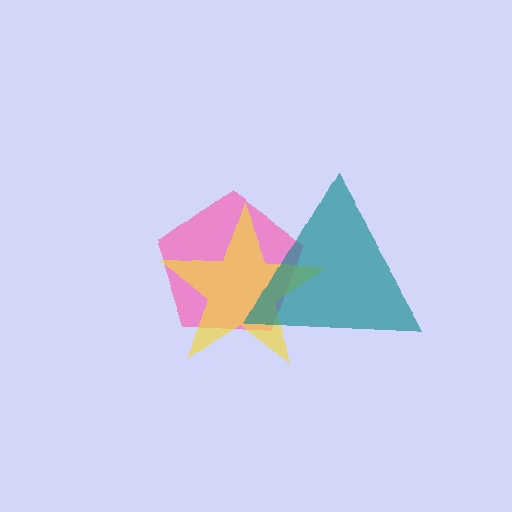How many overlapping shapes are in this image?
There are 3 overlapping shapes in the image.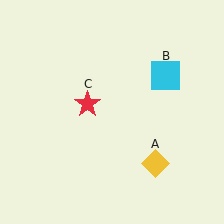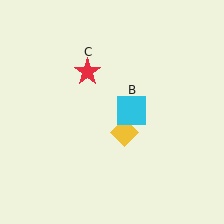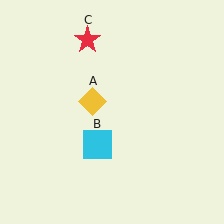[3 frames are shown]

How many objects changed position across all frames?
3 objects changed position: yellow diamond (object A), cyan square (object B), red star (object C).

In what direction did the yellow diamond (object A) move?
The yellow diamond (object A) moved up and to the left.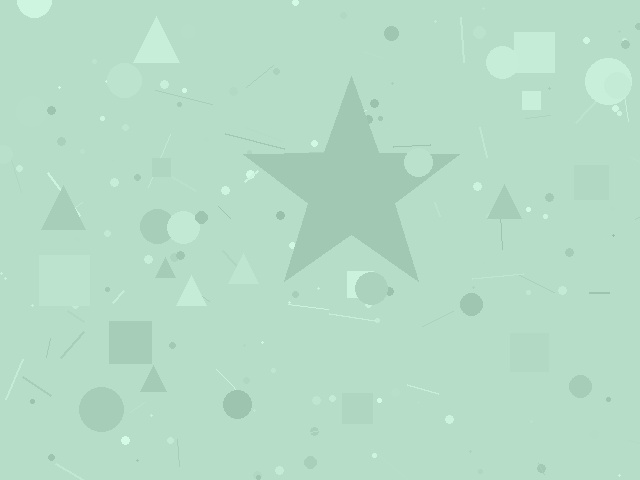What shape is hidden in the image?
A star is hidden in the image.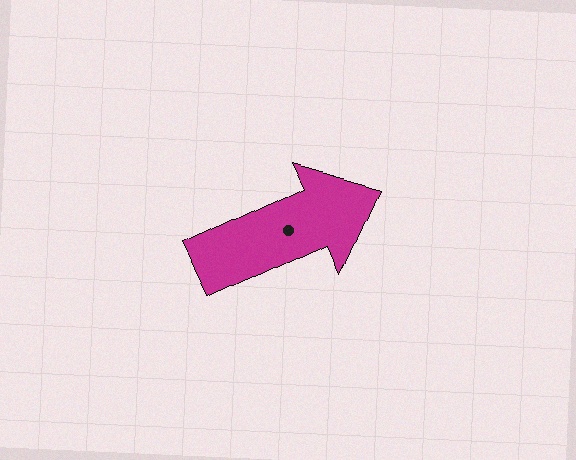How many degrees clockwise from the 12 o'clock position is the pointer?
Approximately 65 degrees.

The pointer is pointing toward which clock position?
Roughly 2 o'clock.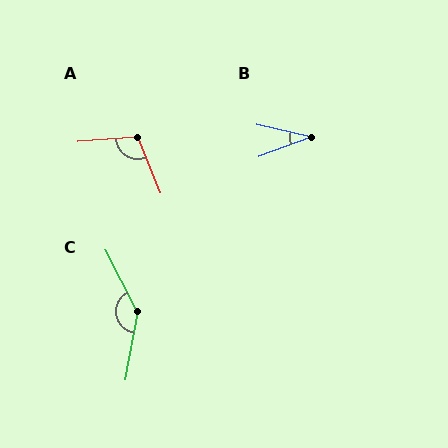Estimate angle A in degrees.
Approximately 108 degrees.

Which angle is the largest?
C, at approximately 142 degrees.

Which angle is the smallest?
B, at approximately 34 degrees.